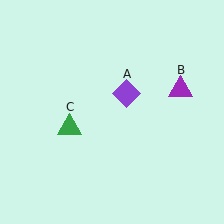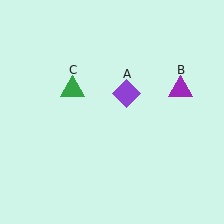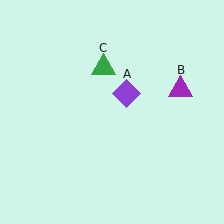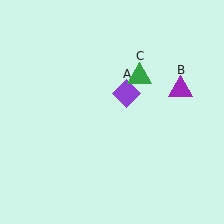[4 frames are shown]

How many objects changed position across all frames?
1 object changed position: green triangle (object C).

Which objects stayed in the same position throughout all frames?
Purple diamond (object A) and purple triangle (object B) remained stationary.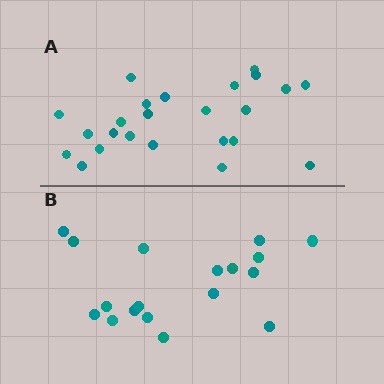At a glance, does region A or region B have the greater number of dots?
Region A (the top region) has more dots.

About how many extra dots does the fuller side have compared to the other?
Region A has about 6 more dots than region B.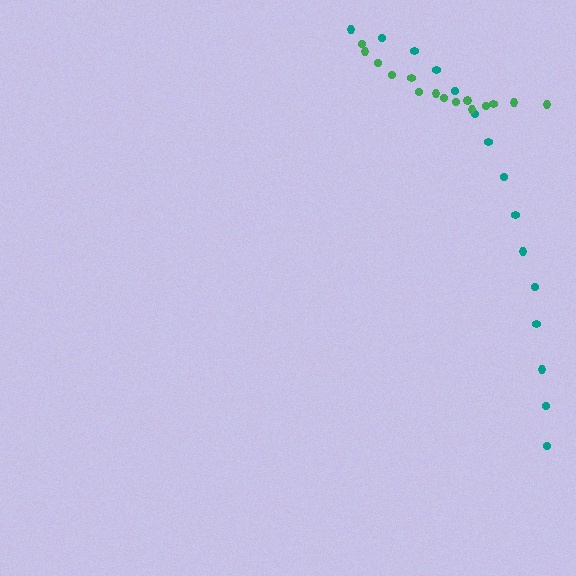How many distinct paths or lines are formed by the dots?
There are 2 distinct paths.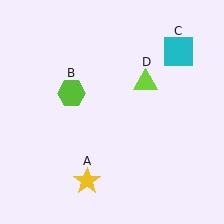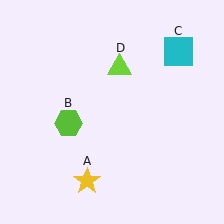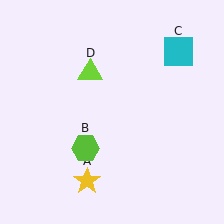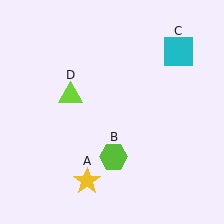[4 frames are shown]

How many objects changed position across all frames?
2 objects changed position: lime hexagon (object B), lime triangle (object D).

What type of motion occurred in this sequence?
The lime hexagon (object B), lime triangle (object D) rotated counterclockwise around the center of the scene.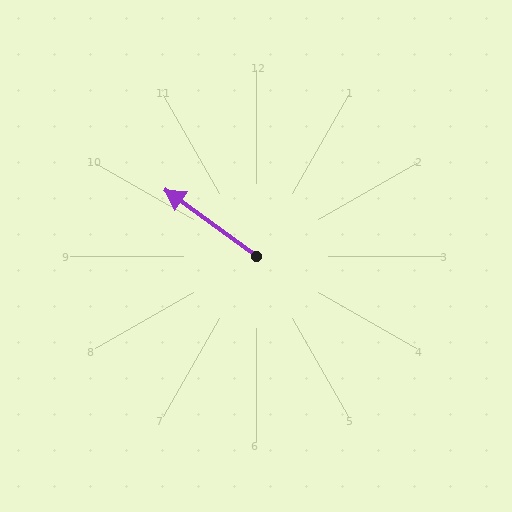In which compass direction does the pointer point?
Northwest.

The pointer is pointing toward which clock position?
Roughly 10 o'clock.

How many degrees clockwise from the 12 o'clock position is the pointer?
Approximately 306 degrees.